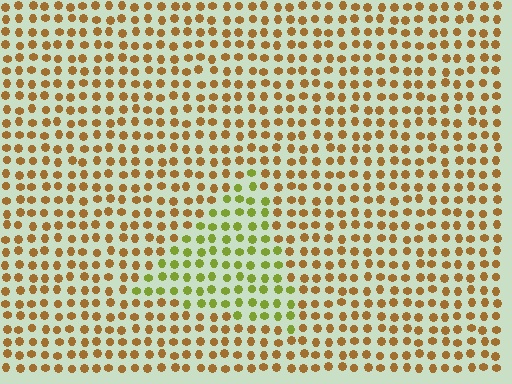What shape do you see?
I see a triangle.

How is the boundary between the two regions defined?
The boundary is defined purely by a slight shift in hue (about 45 degrees). Spacing, size, and orientation are identical on both sides.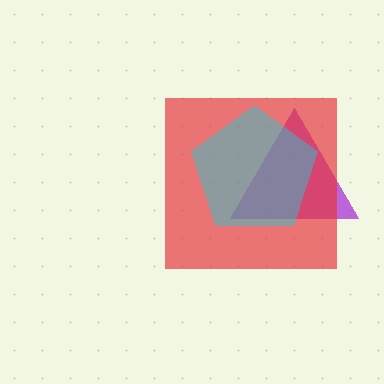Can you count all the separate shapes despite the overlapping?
Yes, there are 3 separate shapes.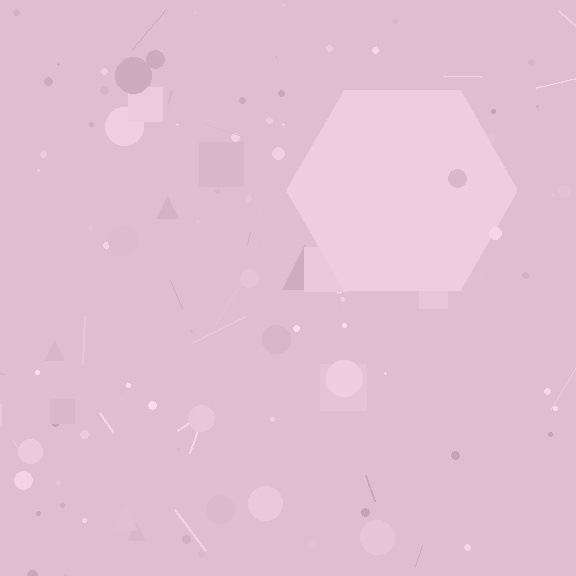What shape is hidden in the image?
A hexagon is hidden in the image.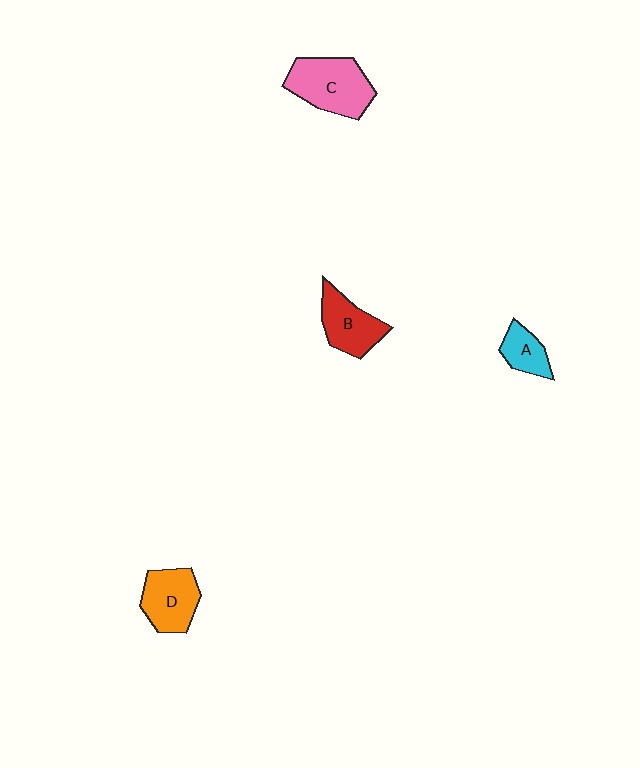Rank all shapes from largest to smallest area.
From largest to smallest: C (pink), D (orange), B (red), A (cyan).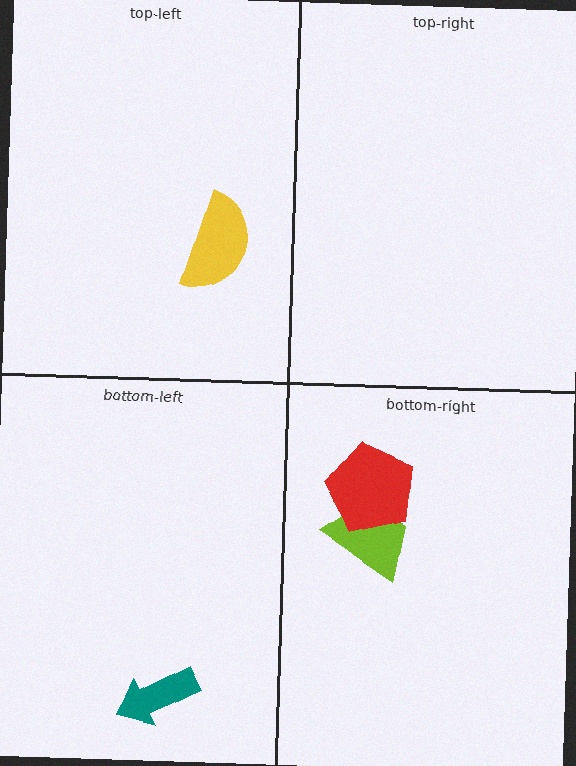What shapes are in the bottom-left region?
The teal arrow.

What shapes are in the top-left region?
The yellow semicircle.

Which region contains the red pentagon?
The bottom-right region.